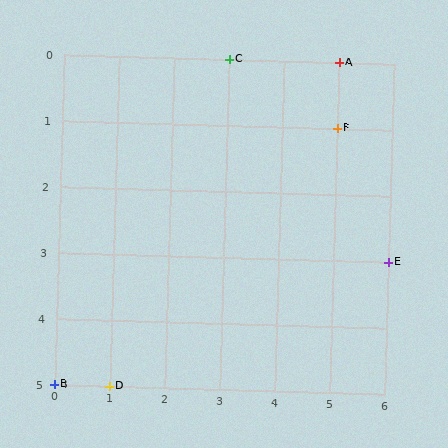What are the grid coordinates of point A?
Point A is at grid coordinates (5, 0).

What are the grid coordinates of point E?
Point E is at grid coordinates (6, 3).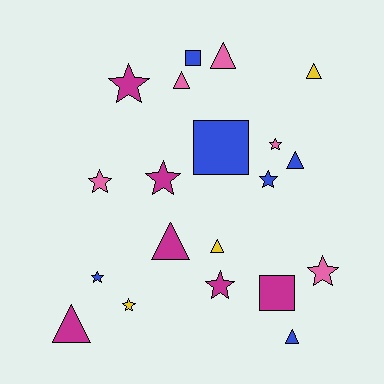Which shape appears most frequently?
Star, with 9 objects.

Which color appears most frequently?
Blue, with 6 objects.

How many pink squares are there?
There are no pink squares.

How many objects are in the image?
There are 20 objects.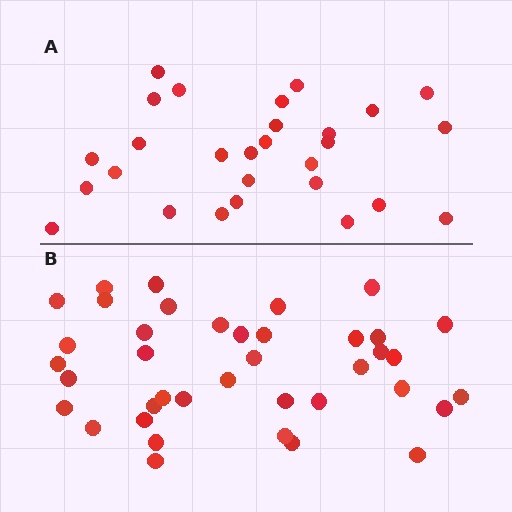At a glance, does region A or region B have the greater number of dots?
Region B (the bottom region) has more dots.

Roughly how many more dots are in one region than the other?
Region B has roughly 12 or so more dots than region A.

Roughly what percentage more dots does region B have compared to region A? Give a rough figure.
About 40% more.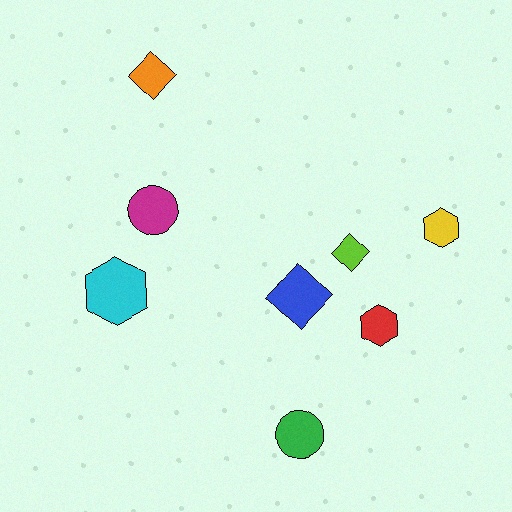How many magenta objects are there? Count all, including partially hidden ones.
There is 1 magenta object.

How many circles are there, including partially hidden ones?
There are 2 circles.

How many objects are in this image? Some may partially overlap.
There are 8 objects.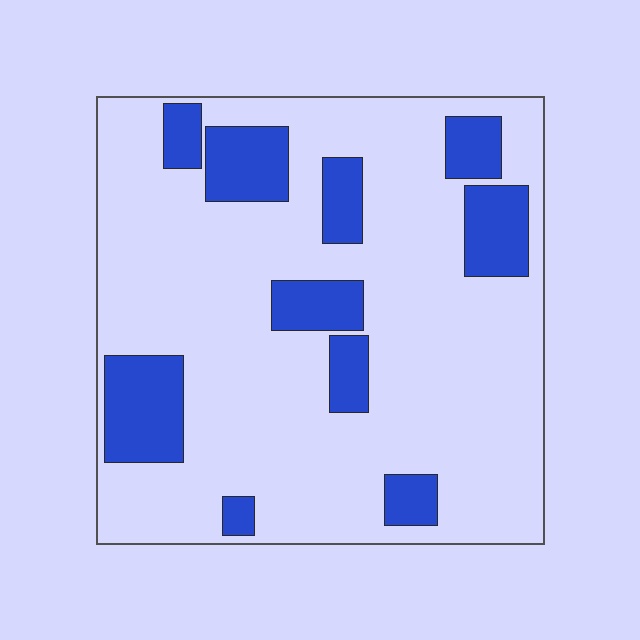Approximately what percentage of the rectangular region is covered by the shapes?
Approximately 20%.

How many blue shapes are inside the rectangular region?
10.